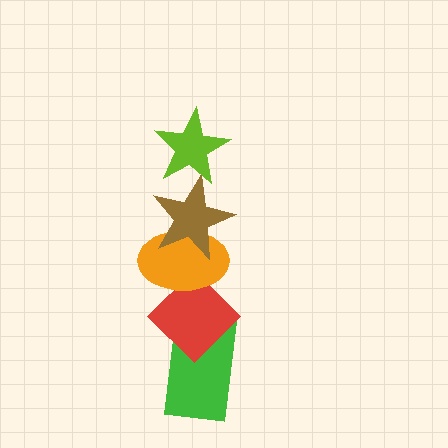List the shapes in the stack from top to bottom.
From top to bottom: the lime star, the brown star, the orange ellipse, the red diamond, the green rectangle.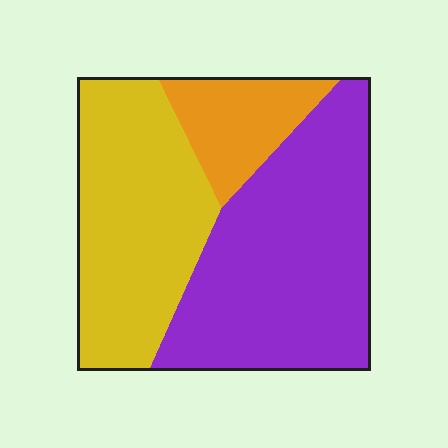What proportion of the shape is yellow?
Yellow takes up between a third and a half of the shape.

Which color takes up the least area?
Orange, at roughly 15%.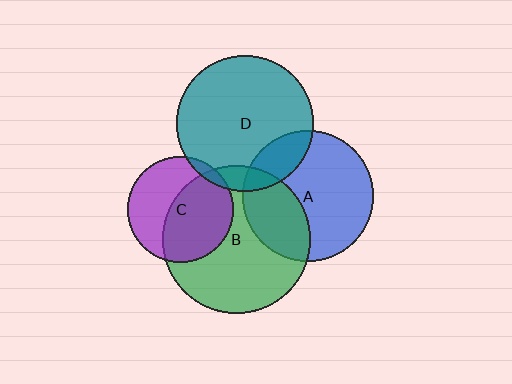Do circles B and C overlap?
Yes.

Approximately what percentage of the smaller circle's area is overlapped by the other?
Approximately 55%.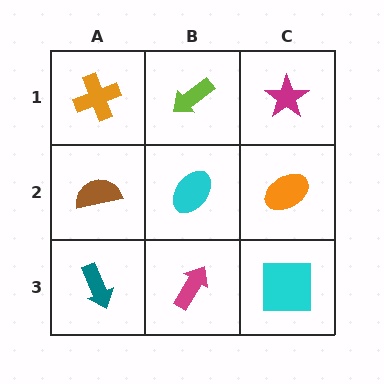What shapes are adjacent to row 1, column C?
An orange ellipse (row 2, column C), a lime arrow (row 1, column B).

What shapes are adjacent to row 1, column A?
A brown semicircle (row 2, column A), a lime arrow (row 1, column B).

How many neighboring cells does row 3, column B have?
3.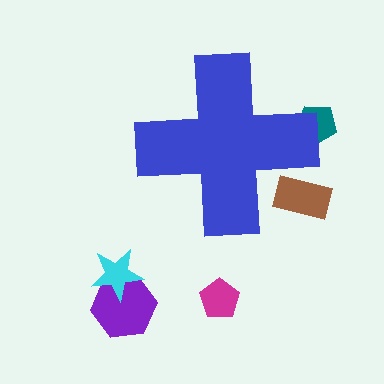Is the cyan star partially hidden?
No, the cyan star is fully visible.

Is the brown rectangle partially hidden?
Yes, the brown rectangle is partially hidden behind the blue cross.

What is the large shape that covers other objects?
A blue cross.